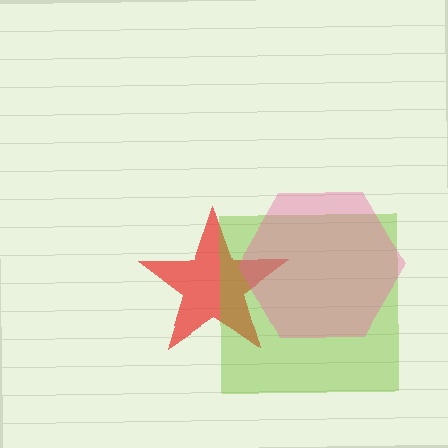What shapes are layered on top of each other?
The layered shapes are: a red star, a lime square, a pink hexagon.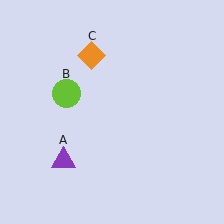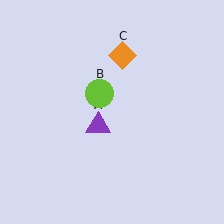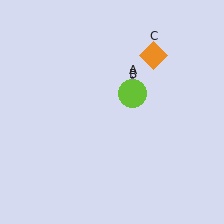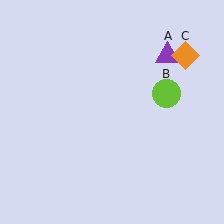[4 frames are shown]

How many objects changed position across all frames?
3 objects changed position: purple triangle (object A), lime circle (object B), orange diamond (object C).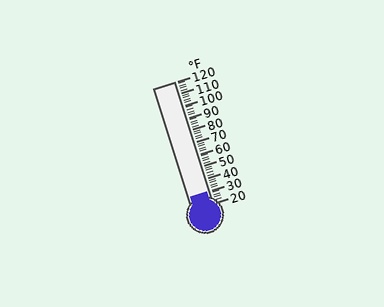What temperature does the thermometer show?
The thermometer shows approximately 30°F.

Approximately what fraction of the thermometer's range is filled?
The thermometer is filled to approximately 10% of its range.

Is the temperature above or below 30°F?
The temperature is at 30°F.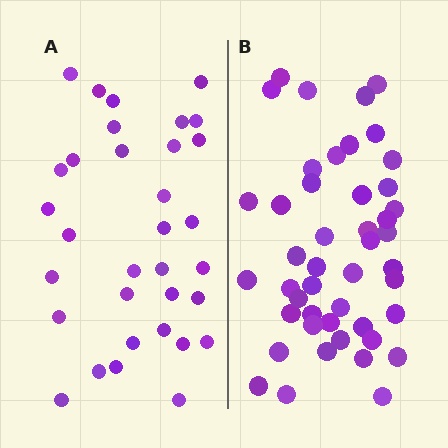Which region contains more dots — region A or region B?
Region B (the right region) has more dots.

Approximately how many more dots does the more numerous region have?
Region B has approximately 15 more dots than region A.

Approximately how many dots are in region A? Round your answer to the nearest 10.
About 30 dots. (The exact count is 33, which rounds to 30.)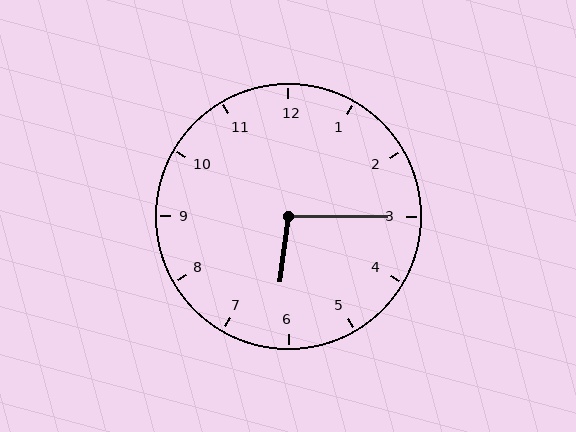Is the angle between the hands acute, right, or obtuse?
It is obtuse.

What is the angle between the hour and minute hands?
Approximately 98 degrees.